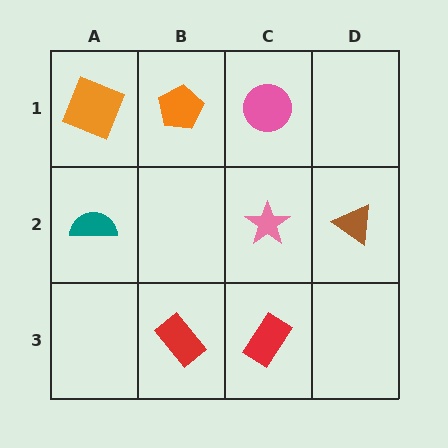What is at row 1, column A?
An orange square.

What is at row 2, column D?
A brown triangle.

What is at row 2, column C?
A pink star.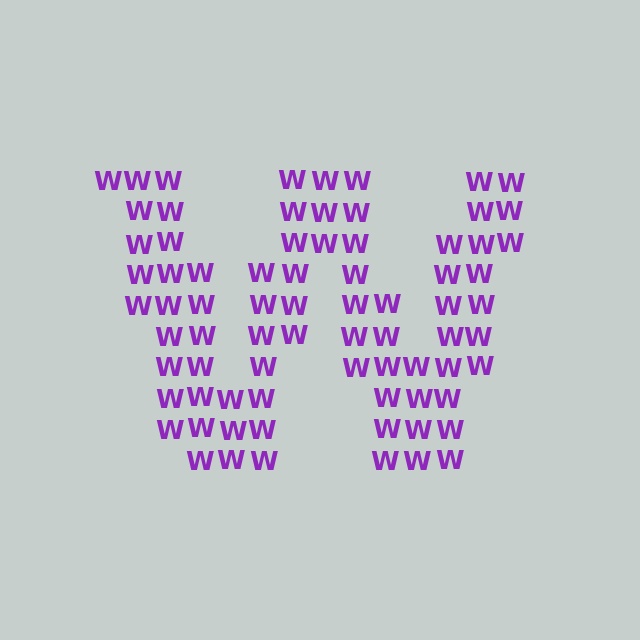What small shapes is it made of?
It is made of small letter W's.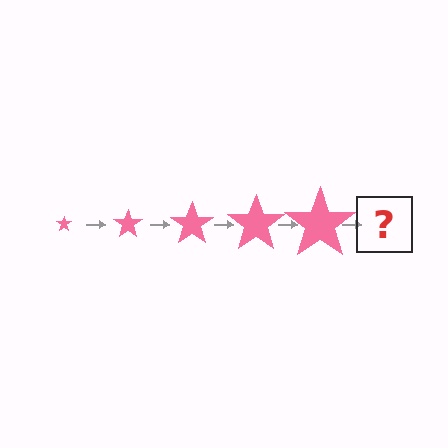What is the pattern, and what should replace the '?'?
The pattern is that the star gets progressively larger each step. The '?' should be a pink star, larger than the previous one.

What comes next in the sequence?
The next element should be a pink star, larger than the previous one.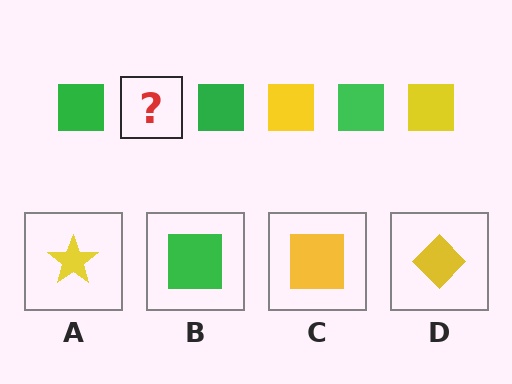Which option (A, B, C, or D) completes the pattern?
C.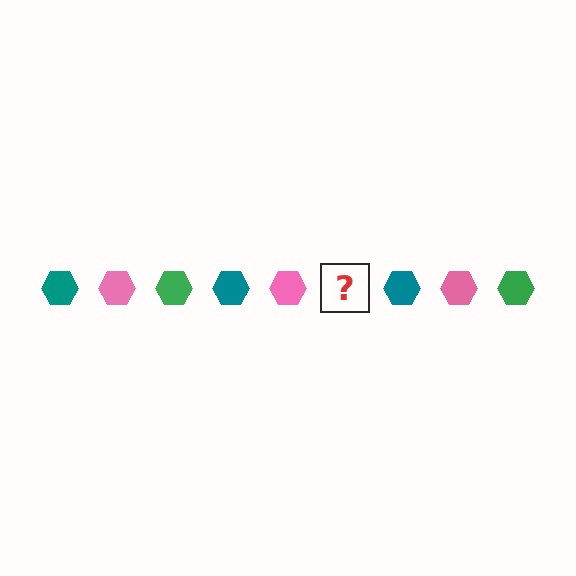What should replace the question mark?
The question mark should be replaced with a green hexagon.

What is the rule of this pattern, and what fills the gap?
The rule is that the pattern cycles through teal, pink, green hexagons. The gap should be filled with a green hexagon.